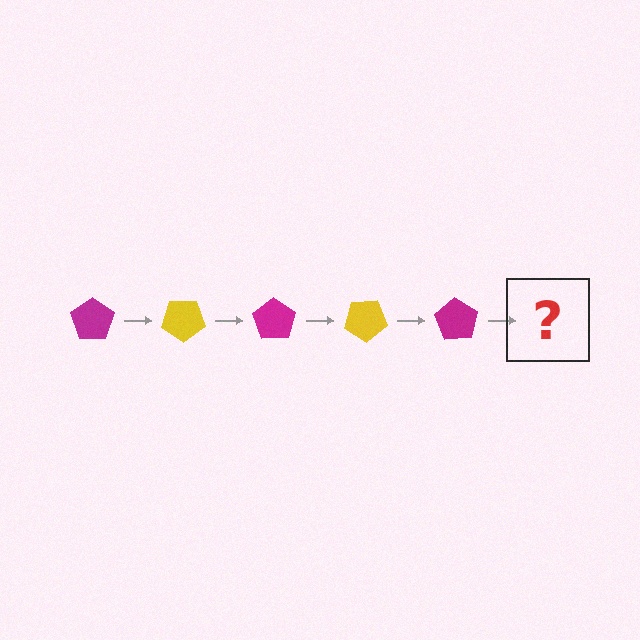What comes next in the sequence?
The next element should be a yellow pentagon, rotated 175 degrees from the start.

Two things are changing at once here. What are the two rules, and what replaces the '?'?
The two rules are that it rotates 35 degrees each step and the color cycles through magenta and yellow. The '?' should be a yellow pentagon, rotated 175 degrees from the start.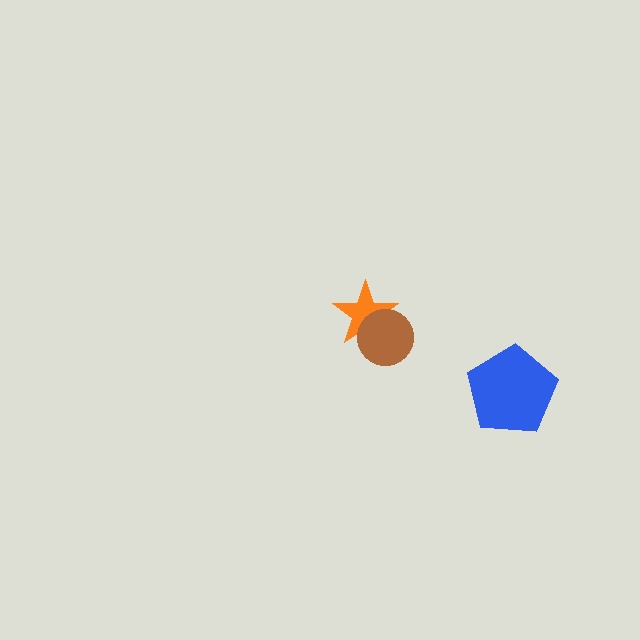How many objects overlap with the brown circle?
1 object overlaps with the brown circle.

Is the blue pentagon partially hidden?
No, no other shape covers it.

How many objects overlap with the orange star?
1 object overlaps with the orange star.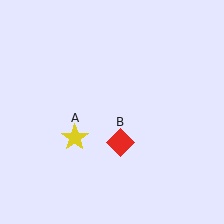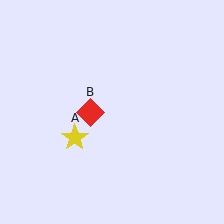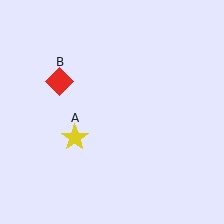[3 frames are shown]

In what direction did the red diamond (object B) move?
The red diamond (object B) moved up and to the left.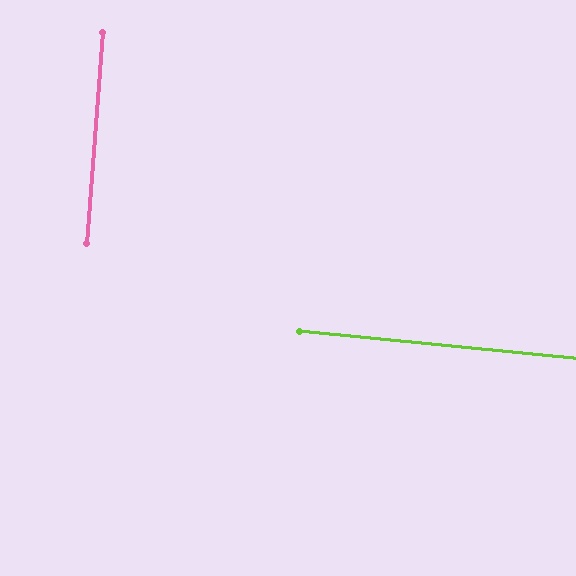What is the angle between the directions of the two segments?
Approximately 89 degrees.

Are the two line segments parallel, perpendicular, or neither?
Perpendicular — they meet at approximately 89°.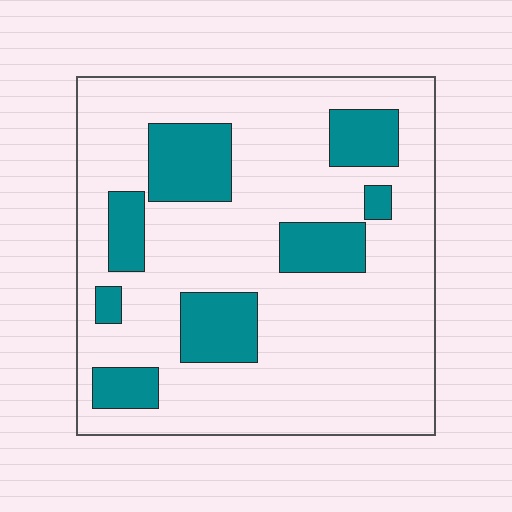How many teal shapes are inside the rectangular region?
8.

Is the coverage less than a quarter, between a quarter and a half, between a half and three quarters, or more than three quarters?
Less than a quarter.